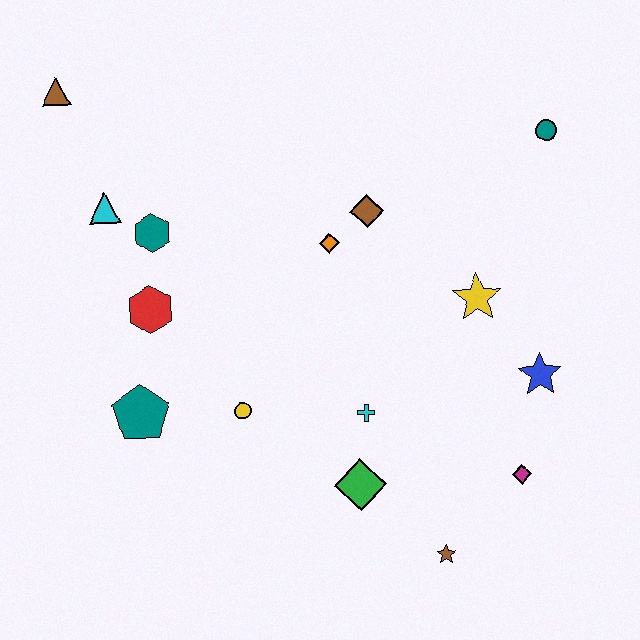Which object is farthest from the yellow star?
The brown triangle is farthest from the yellow star.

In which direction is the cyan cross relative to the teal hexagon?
The cyan cross is to the right of the teal hexagon.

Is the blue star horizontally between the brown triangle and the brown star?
No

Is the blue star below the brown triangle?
Yes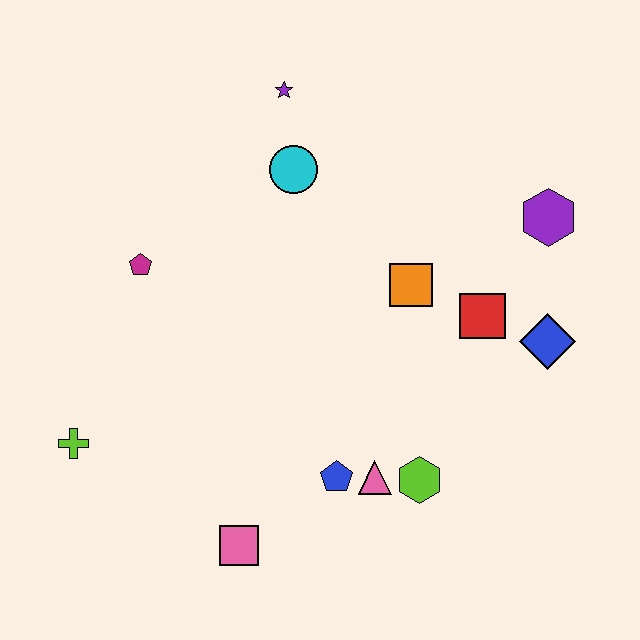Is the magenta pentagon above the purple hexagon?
No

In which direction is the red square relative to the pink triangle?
The red square is above the pink triangle.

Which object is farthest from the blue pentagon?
The purple star is farthest from the blue pentagon.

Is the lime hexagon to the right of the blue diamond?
No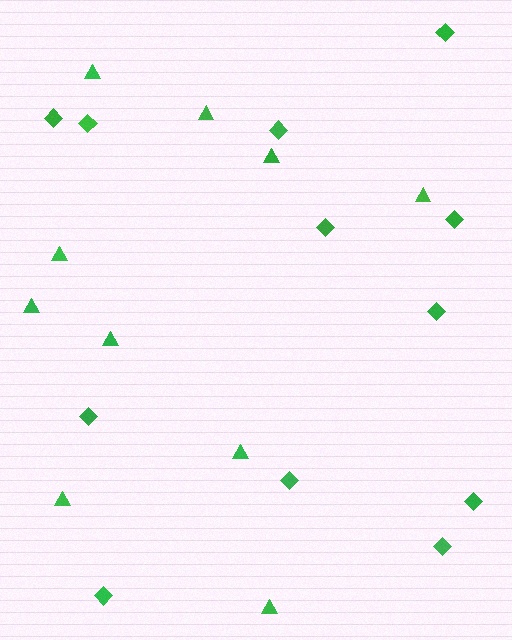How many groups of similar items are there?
There are 2 groups: one group of triangles (10) and one group of diamonds (12).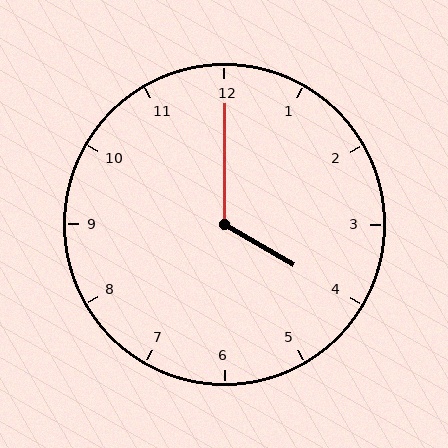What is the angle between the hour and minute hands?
Approximately 120 degrees.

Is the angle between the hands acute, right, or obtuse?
It is obtuse.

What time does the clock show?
4:00.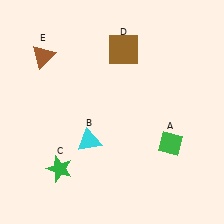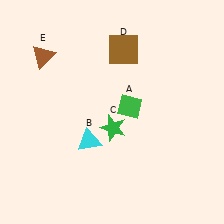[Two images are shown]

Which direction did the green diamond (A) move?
The green diamond (A) moved left.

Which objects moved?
The objects that moved are: the green diamond (A), the green star (C).